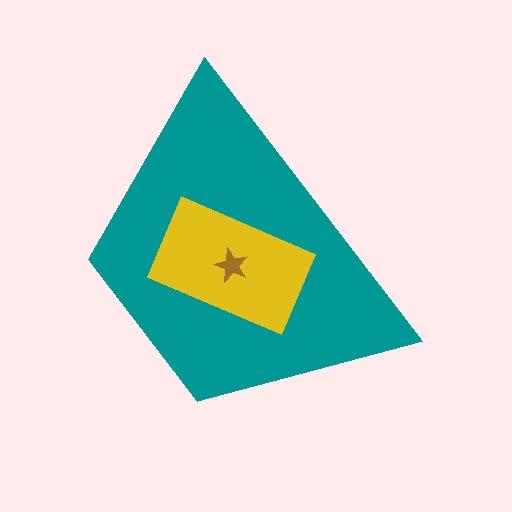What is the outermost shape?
The teal trapezoid.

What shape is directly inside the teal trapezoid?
The yellow rectangle.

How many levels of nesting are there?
3.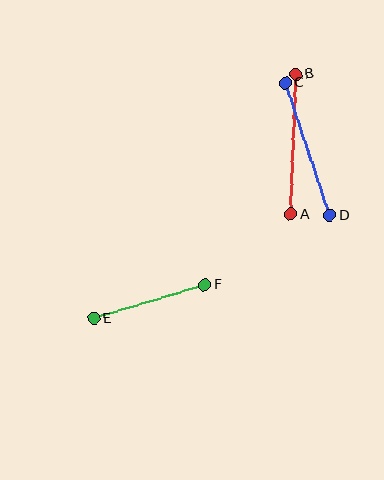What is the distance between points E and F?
The distance is approximately 116 pixels.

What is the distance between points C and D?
The distance is approximately 140 pixels.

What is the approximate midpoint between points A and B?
The midpoint is at approximately (293, 144) pixels.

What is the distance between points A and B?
The distance is approximately 140 pixels.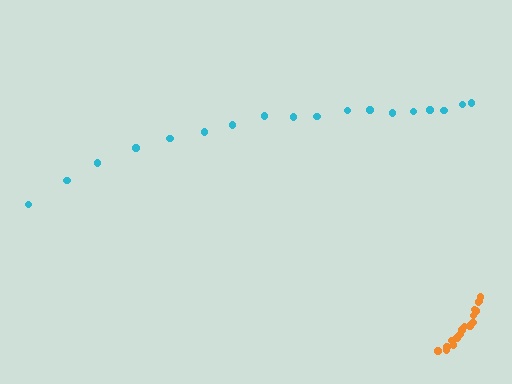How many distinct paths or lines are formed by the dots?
There are 2 distinct paths.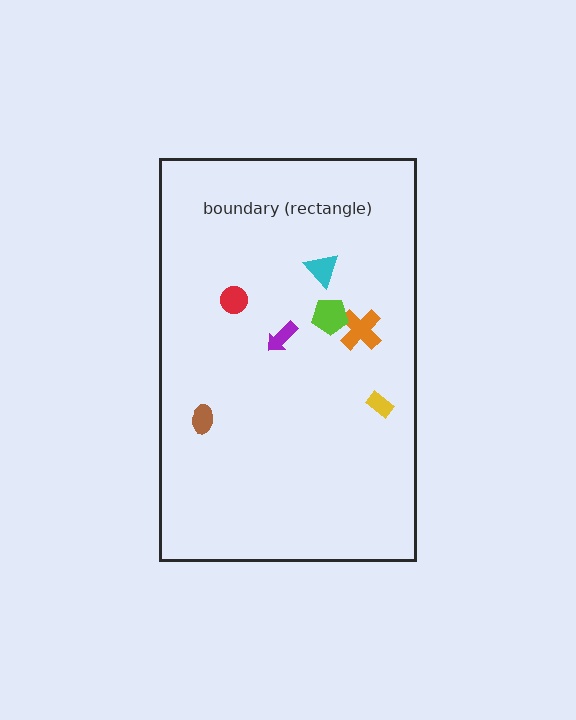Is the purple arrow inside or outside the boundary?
Inside.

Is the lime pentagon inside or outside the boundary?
Inside.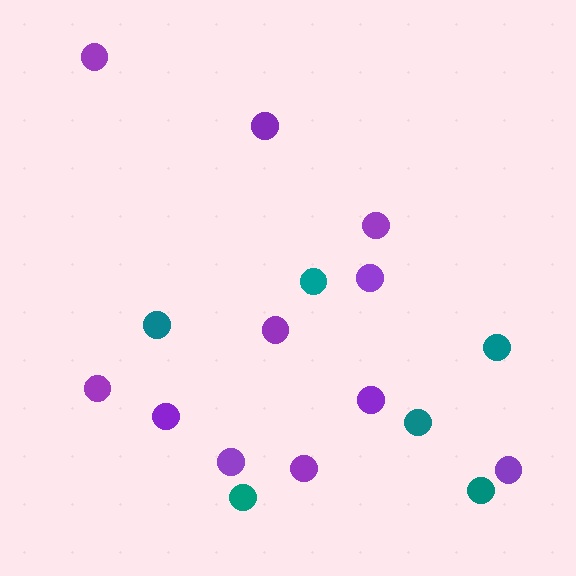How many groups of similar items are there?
There are 2 groups: one group of teal circles (6) and one group of purple circles (11).